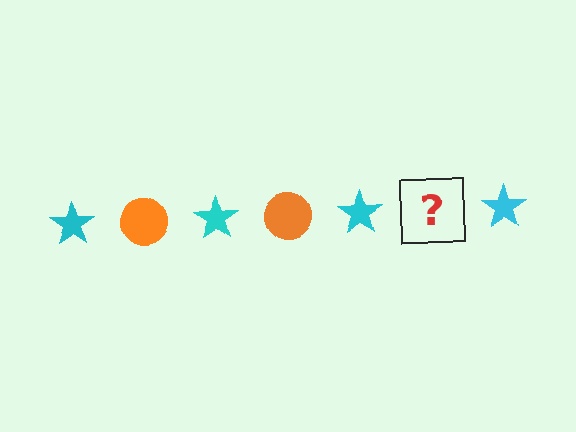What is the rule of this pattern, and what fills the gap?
The rule is that the pattern alternates between cyan star and orange circle. The gap should be filled with an orange circle.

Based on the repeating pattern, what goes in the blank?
The blank should be an orange circle.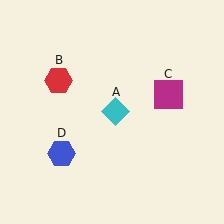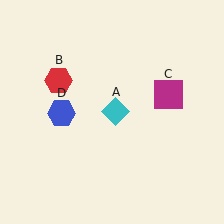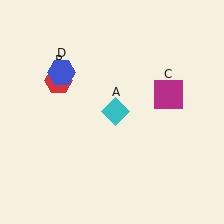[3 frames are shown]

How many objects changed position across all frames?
1 object changed position: blue hexagon (object D).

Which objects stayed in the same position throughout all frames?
Cyan diamond (object A) and red hexagon (object B) and magenta square (object C) remained stationary.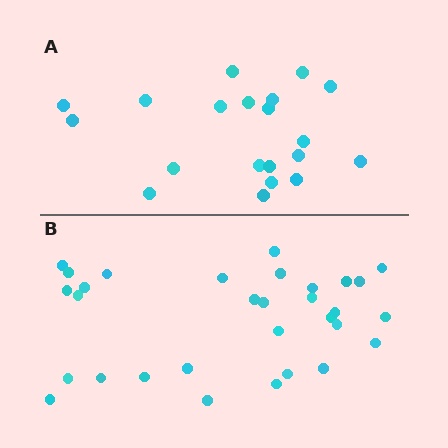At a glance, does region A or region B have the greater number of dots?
Region B (the bottom region) has more dots.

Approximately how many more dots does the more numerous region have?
Region B has roughly 12 or so more dots than region A.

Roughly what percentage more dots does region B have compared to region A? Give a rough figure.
About 55% more.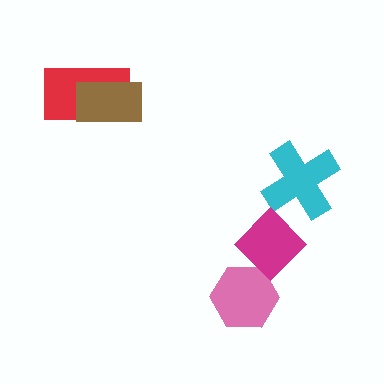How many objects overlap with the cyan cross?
0 objects overlap with the cyan cross.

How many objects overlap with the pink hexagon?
1 object overlaps with the pink hexagon.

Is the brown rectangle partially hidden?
No, no other shape covers it.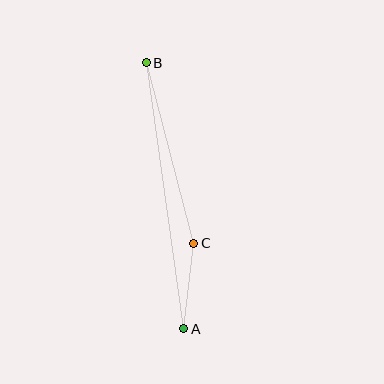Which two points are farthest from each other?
Points A and B are farthest from each other.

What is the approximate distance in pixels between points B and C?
The distance between B and C is approximately 187 pixels.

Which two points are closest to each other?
Points A and C are closest to each other.